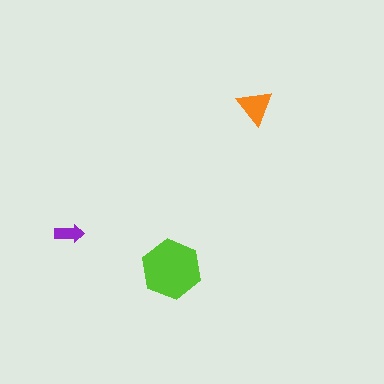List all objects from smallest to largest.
The purple arrow, the orange triangle, the lime hexagon.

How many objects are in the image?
There are 3 objects in the image.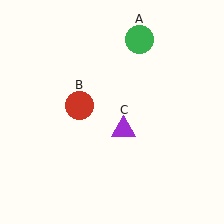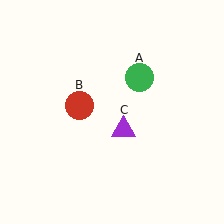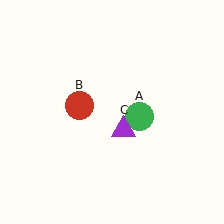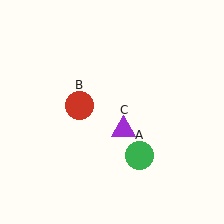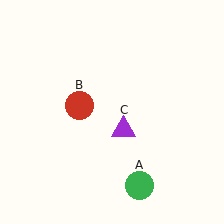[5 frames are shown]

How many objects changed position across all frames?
1 object changed position: green circle (object A).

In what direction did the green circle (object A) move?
The green circle (object A) moved down.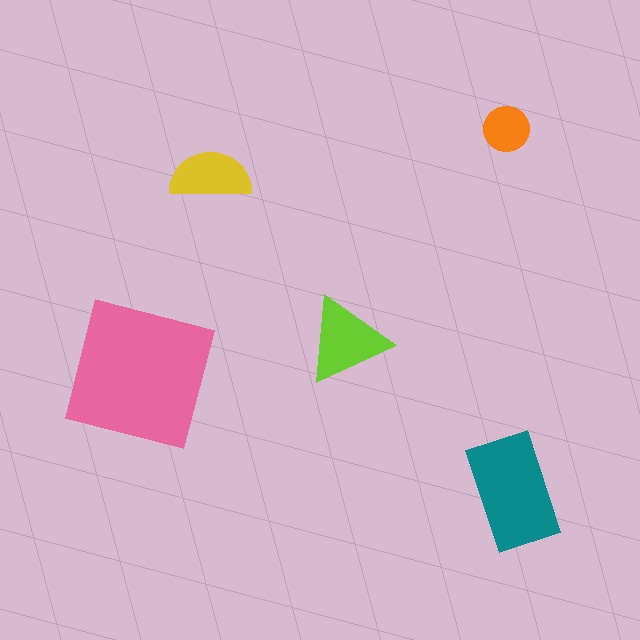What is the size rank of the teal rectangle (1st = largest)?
2nd.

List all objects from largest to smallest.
The pink square, the teal rectangle, the lime triangle, the yellow semicircle, the orange circle.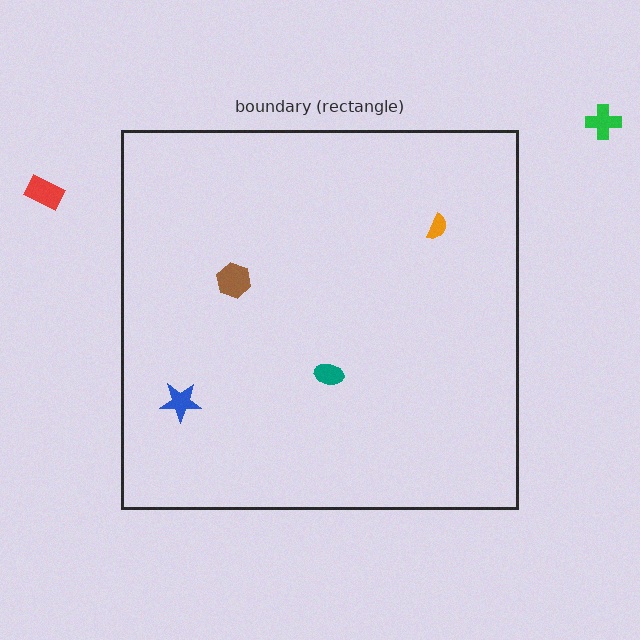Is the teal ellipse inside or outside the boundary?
Inside.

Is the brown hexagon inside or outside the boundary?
Inside.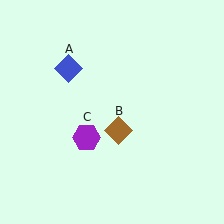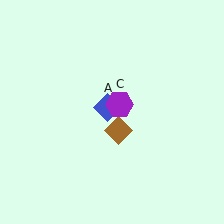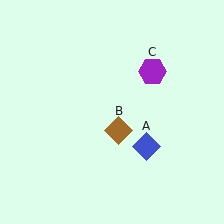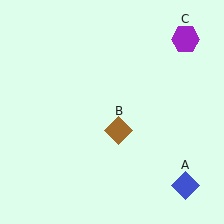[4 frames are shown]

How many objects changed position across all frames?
2 objects changed position: blue diamond (object A), purple hexagon (object C).